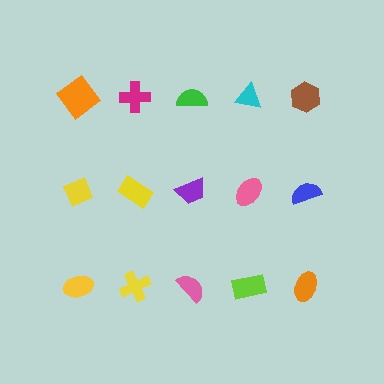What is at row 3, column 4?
A lime rectangle.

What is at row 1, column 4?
A cyan triangle.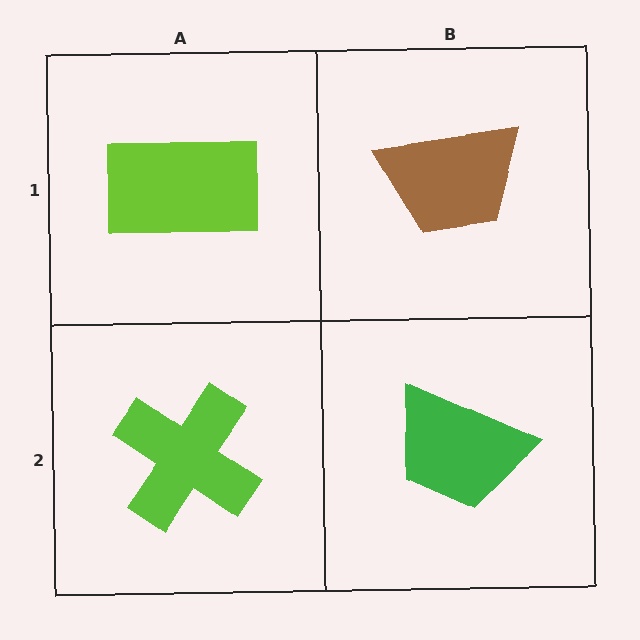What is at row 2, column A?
A lime cross.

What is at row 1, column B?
A brown trapezoid.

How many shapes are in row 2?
2 shapes.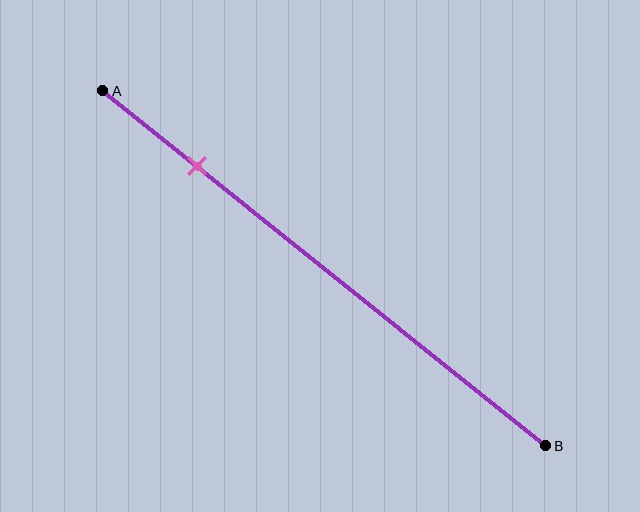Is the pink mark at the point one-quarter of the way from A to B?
No, the mark is at about 20% from A, not at the 25% one-quarter point.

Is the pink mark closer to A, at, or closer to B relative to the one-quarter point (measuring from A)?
The pink mark is closer to point A than the one-quarter point of segment AB.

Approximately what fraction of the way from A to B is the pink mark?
The pink mark is approximately 20% of the way from A to B.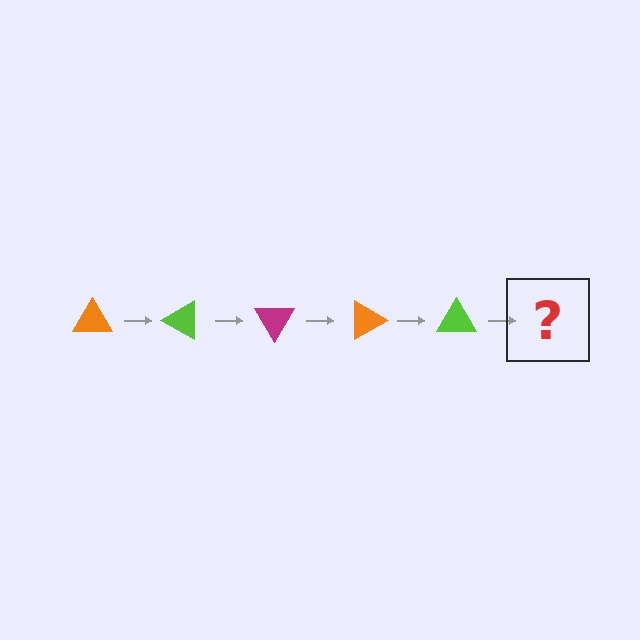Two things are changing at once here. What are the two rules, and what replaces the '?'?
The two rules are that it rotates 30 degrees each step and the color cycles through orange, lime, and magenta. The '?' should be a magenta triangle, rotated 150 degrees from the start.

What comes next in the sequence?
The next element should be a magenta triangle, rotated 150 degrees from the start.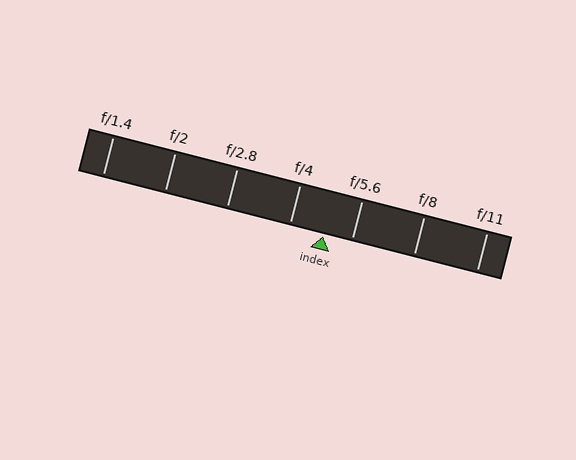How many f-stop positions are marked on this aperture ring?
There are 7 f-stop positions marked.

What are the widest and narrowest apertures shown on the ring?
The widest aperture shown is f/1.4 and the narrowest is f/11.